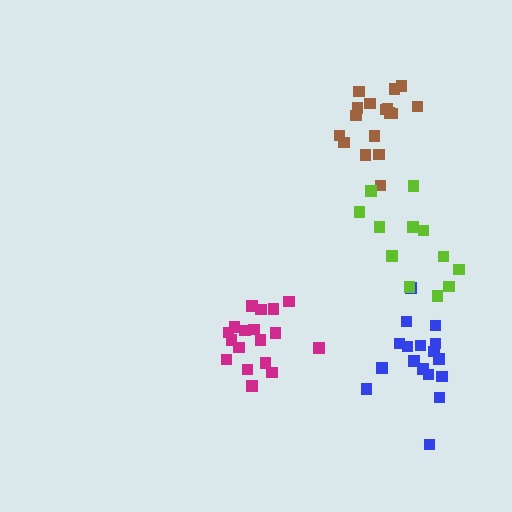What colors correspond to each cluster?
The clusters are colored: blue, brown, magenta, lime.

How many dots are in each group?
Group 1: 17 dots, Group 2: 17 dots, Group 3: 18 dots, Group 4: 12 dots (64 total).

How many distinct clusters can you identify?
There are 4 distinct clusters.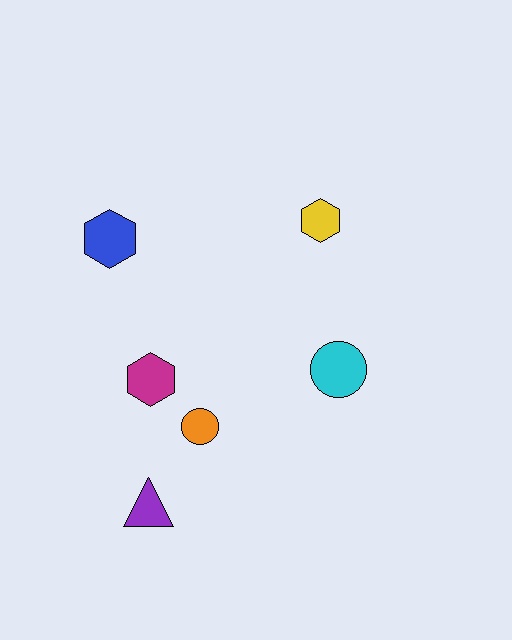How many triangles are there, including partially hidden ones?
There is 1 triangle.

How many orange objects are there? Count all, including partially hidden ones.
There is 1 orange object.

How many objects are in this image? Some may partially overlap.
There are 6 objects.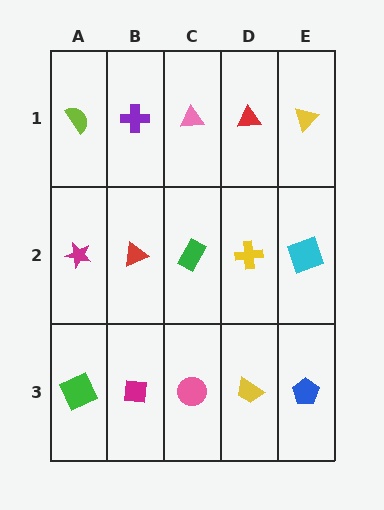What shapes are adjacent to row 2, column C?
A pink triangle (row 1, column C), a pink circle (row 3, column C), a red triangle (row 2, column B), a yellow cross (row 2, column D).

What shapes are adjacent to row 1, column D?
A yellow cross (row 2, column D), a pink triangle (row 1, column C), a yellow triangle (row 1, column E).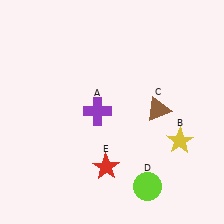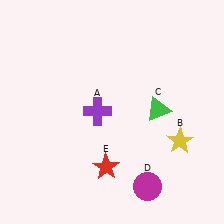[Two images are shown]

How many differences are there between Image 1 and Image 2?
There are 2 differences between the two images.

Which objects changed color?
C changed from brown to green. D changed from lime to magenta.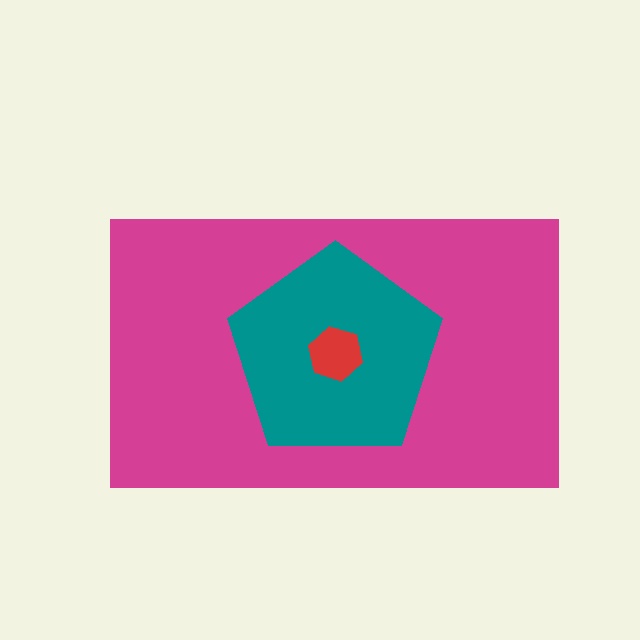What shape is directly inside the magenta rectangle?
The teal pentagon.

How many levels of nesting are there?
3.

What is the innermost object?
The red hexagon.